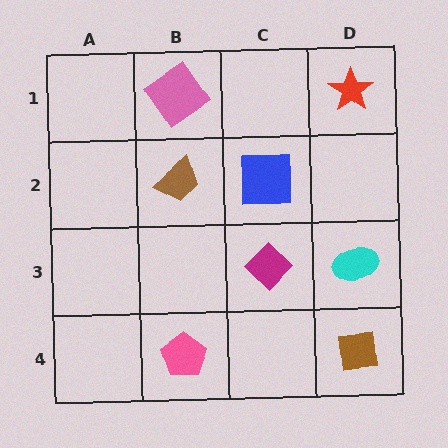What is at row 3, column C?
A magenta diamond.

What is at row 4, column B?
A pink pentagon.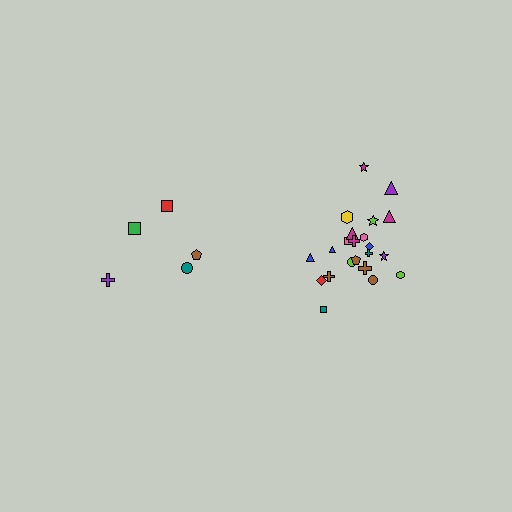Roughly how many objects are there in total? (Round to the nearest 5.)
Roughly 25 objects in total.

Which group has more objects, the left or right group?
The right group.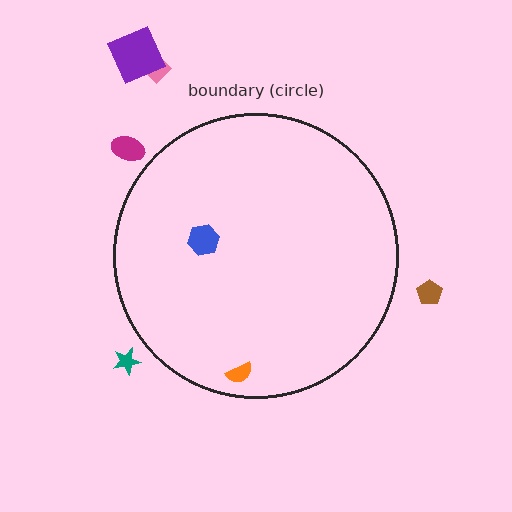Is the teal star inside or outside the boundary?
Outside.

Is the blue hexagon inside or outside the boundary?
Inside.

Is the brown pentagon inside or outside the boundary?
Outside.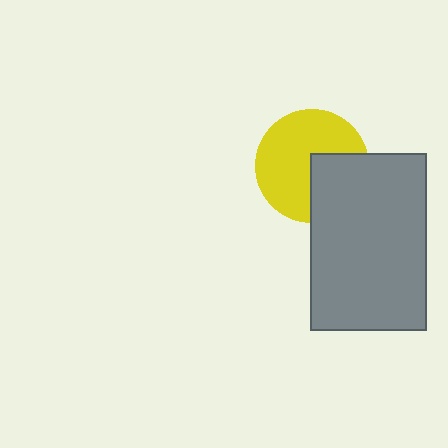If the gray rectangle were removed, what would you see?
You would see the complete yellow circle.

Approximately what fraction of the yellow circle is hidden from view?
Roughly 34% of the yellow circle is hidden behind the gray rectangle.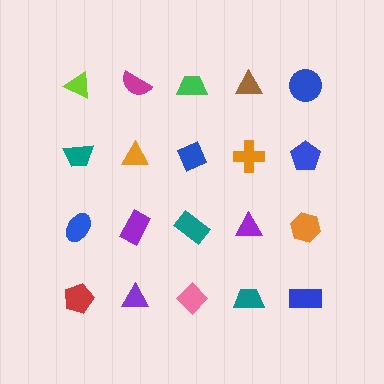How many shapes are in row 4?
5 shapes.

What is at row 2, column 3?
A blue diamond.